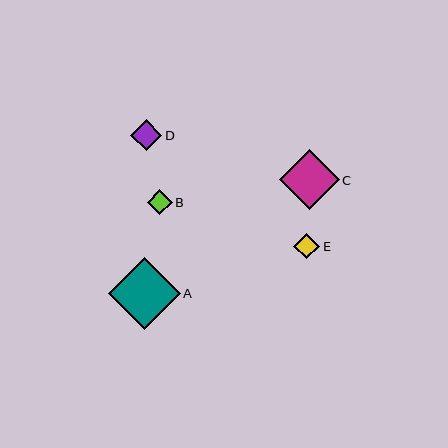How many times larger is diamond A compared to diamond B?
Diamond A is approximately 2.8 times the size of diamond B.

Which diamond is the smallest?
Diamond B is the smallest with a size of approximately 25 pixels.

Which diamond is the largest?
Diamond A is the largest with a size of approximately 72 pixels.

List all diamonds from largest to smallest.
From largest to smallest: A, C, D, E, B.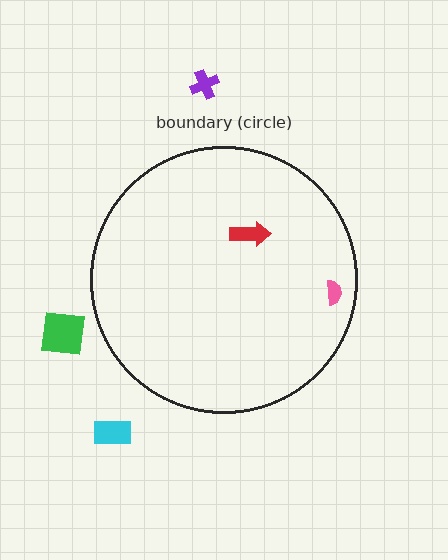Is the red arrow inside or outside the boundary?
Inside.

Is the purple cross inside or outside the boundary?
Outside.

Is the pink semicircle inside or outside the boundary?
Inside.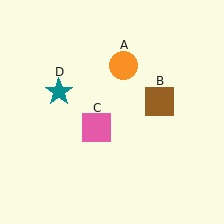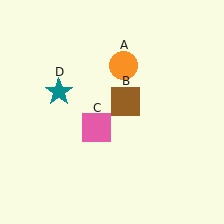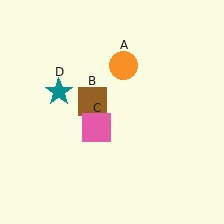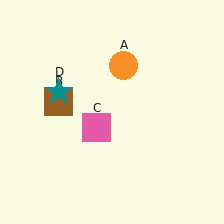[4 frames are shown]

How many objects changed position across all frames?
1 object changed position: brown square (object B).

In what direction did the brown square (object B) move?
The brown square (object B) moved left.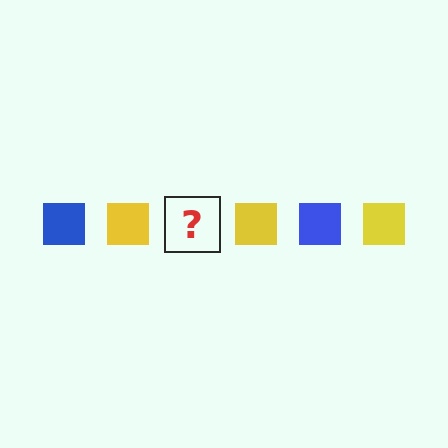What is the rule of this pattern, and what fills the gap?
The rule is that the pattern cycles through blue, yellow squares. The gap should be filled with a blue square.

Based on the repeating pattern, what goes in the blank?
The blank should be a blue square.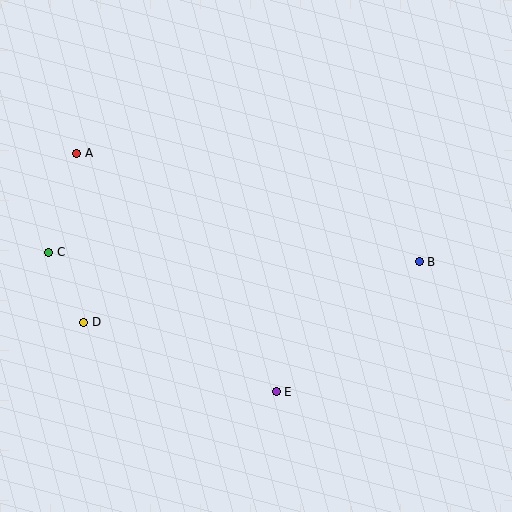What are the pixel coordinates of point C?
Point C is at (49, 252).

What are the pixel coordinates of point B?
Point B is at (419, 262).